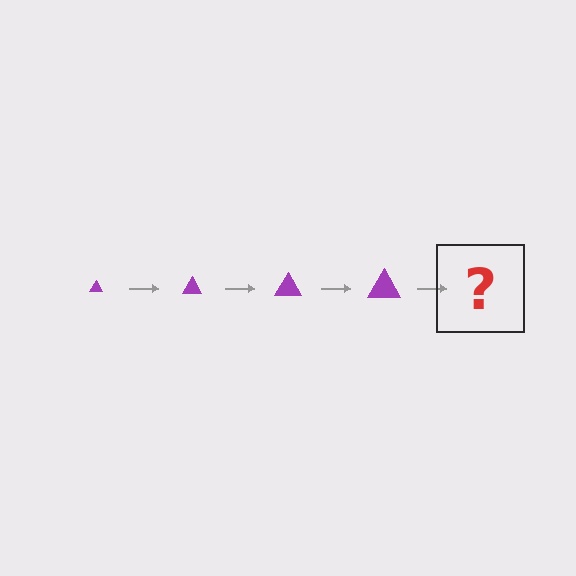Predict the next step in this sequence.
The next step is a purple triangle, larger than the previous one.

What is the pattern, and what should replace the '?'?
The pattern is that the triangle gets progressively larger each step. The '?' should be a purple triangle, larger than the previous one.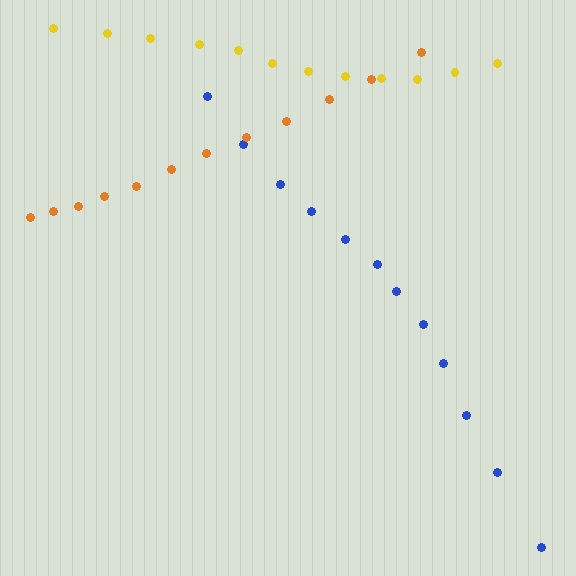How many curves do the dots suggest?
There are 3 distinct paths.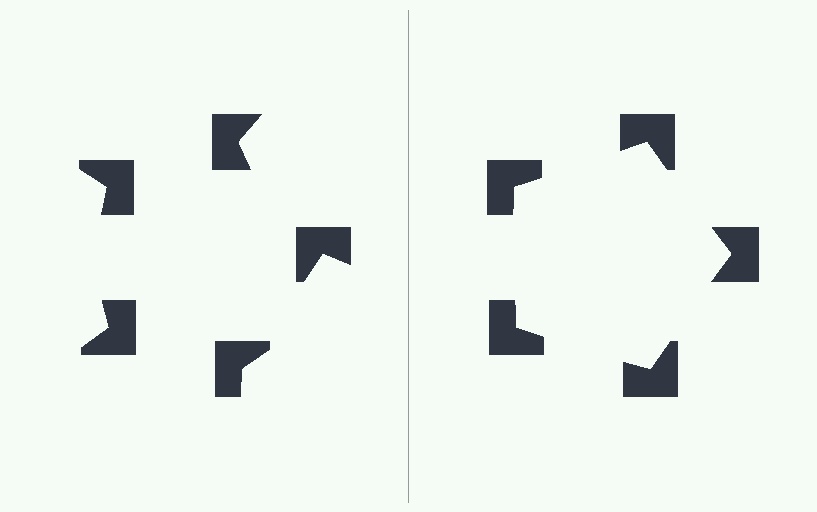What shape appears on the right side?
An illusory pentagon.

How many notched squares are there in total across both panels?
10 — 5 on each side.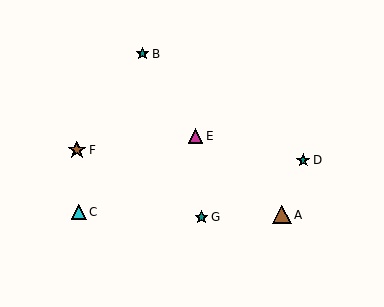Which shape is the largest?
The brown triangle (labeled A) is the largest.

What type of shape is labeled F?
Shape F is a brown star.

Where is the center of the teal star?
The center of the teal star is at (143, 54).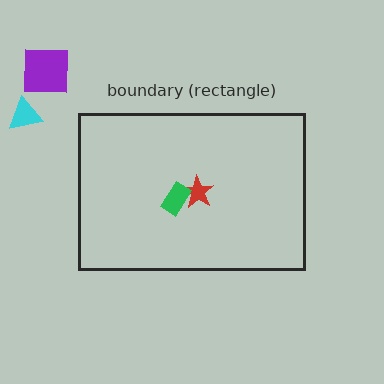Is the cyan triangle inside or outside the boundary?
Outside.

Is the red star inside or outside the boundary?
Inside.